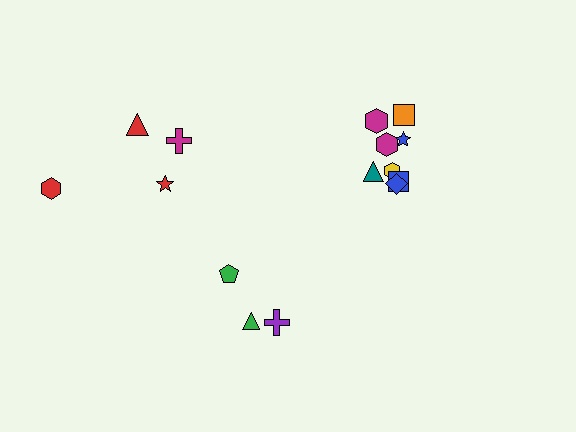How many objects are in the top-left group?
There are 4 objects.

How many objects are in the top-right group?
There are 8 objects.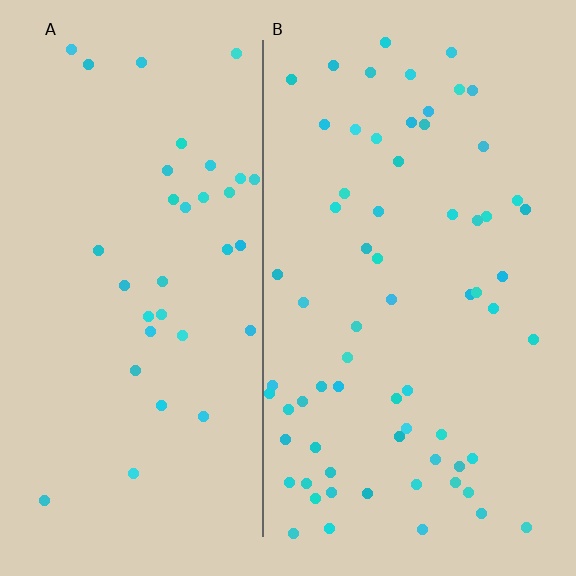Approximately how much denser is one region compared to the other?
Approximately 1.9× — region B over region A.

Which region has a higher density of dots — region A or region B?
B (the right).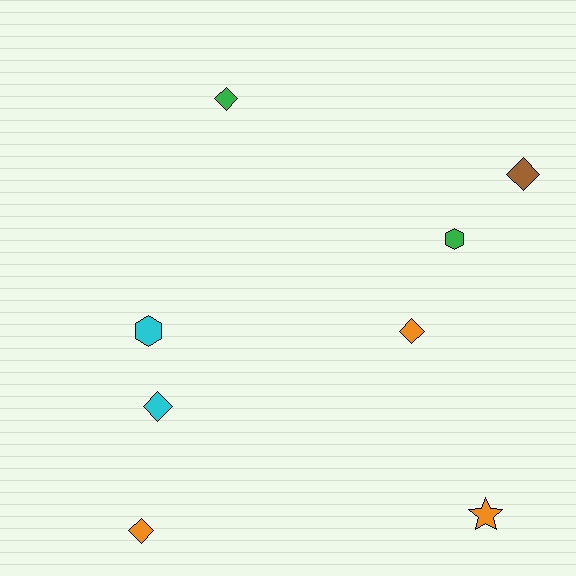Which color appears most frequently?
Orange, with 3 objects.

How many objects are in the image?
There are 8 objects.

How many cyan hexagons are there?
There is 1 cyan hexagon.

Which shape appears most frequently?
Diamond, with 5 objects.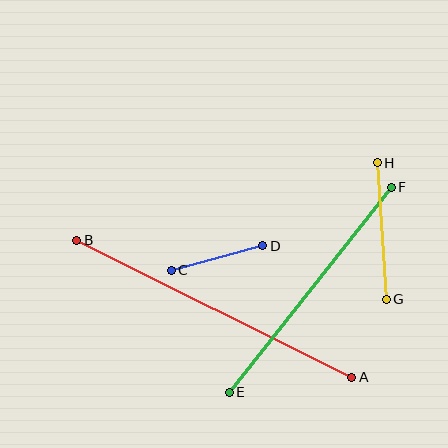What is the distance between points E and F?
The distance is approximately 261 pixels.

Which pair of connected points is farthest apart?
Points A and B are farthest apart.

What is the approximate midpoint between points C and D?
The midpoint is at approximately (217, 258) pixels.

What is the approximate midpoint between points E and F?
The midpoint is at approximately (310, 290) pixels.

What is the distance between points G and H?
The distance is approximately 137 pixels.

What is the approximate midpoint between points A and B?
The midpoint is at approximately (214, 309) pixels.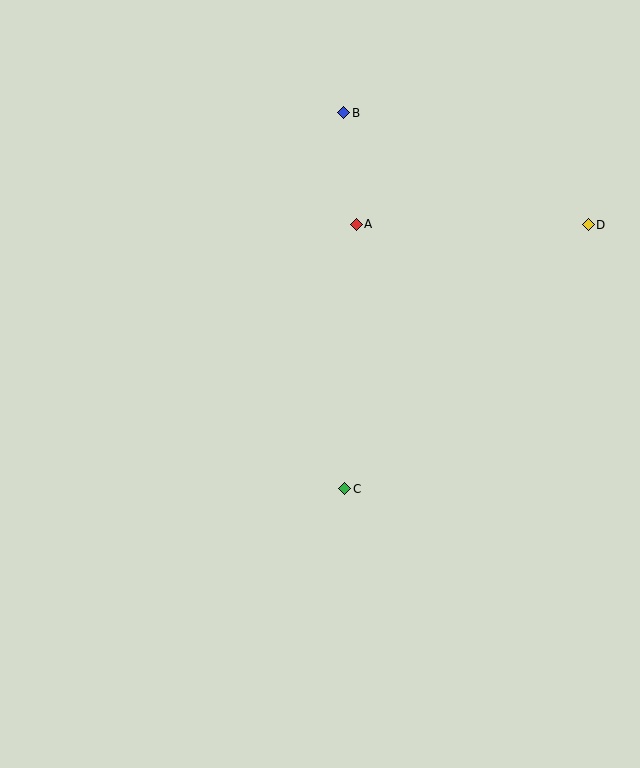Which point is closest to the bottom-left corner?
Point C is closest to the bottom-left corner.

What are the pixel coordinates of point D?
Point D is at (588, 225).